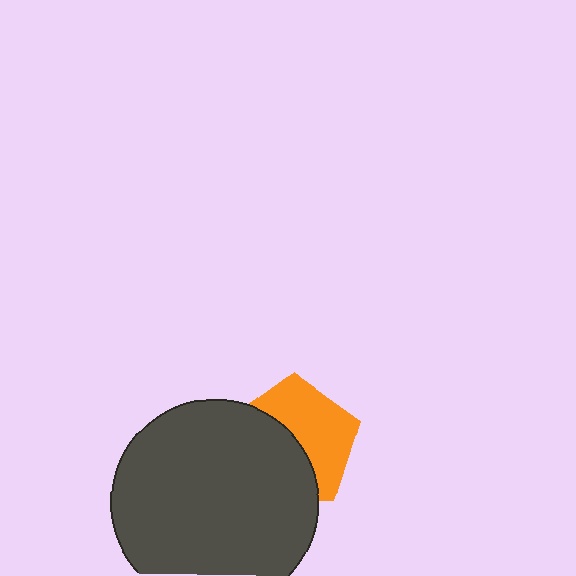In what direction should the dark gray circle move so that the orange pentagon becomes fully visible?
The dark gray circle should move toward the lower-left. That is the shortest direction to clear the overlap and leave the orange pentagon fully visible.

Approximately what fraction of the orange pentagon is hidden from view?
Roughly 49% of the orange pentagon is hidden behind the dark gray circle.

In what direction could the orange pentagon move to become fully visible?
The orange pentagon could move toward the upper-right. That would shift it out from behind the dark gray circle entirely.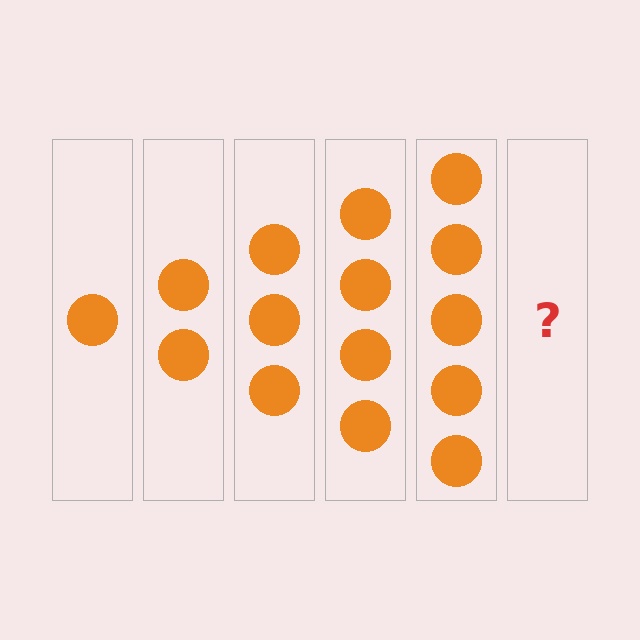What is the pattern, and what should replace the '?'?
The pattern is that each step adds one more circle. The '?' should be 6 circles.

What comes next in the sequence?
The next element should be 6 circles.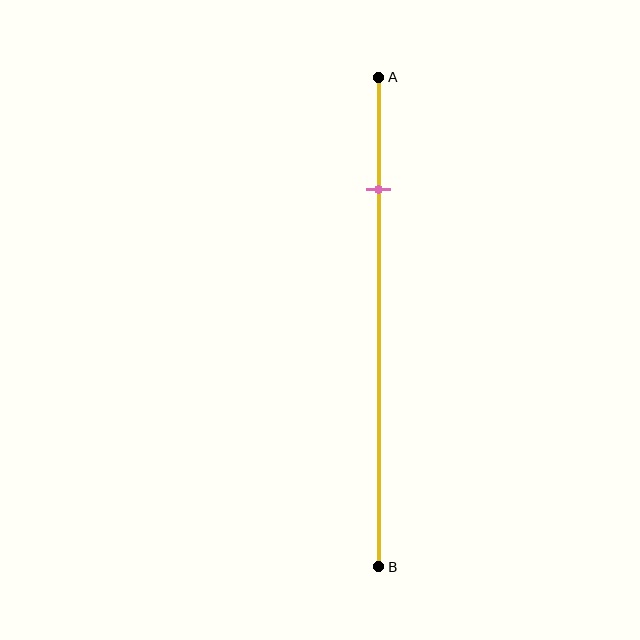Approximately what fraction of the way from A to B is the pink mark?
The pink mark is approximately 25% of the way from A to B.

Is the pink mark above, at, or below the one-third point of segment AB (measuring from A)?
The pink mark is above the one-third point of segment AB.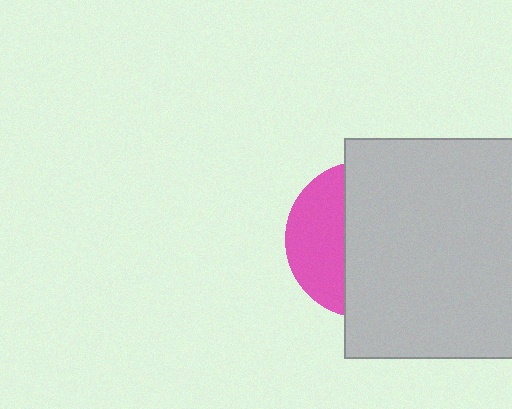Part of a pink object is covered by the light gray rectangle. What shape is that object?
It is a circle.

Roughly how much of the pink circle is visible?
A small part of it is visible (roughly 34%).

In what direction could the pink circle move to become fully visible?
The pink circle could move left. That would shift it out from behind the light gray rectangle entirely.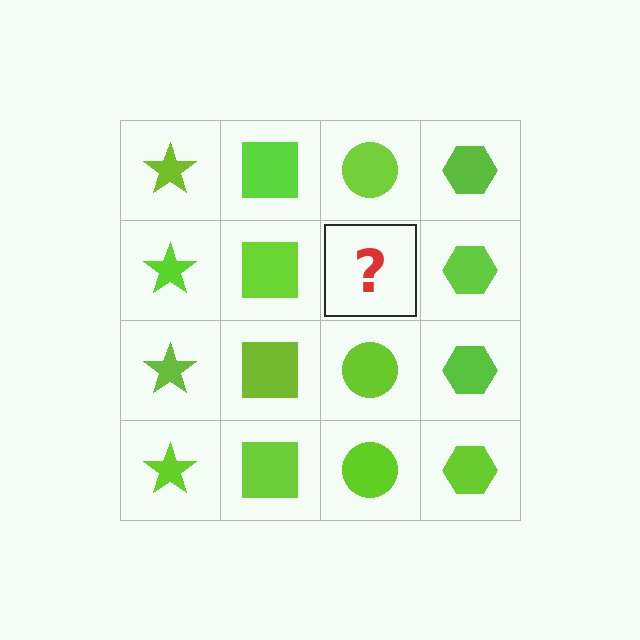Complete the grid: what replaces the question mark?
The question mark should be replaced with a lime circle.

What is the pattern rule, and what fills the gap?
The rule is that each column has a consistent shape. The gap should be filled with a lime circle.